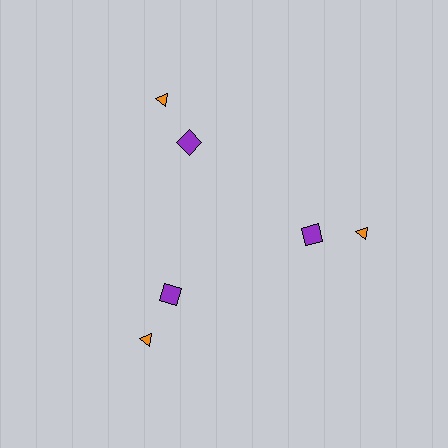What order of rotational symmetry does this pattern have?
This pattern has 3-fold rotational symmetry.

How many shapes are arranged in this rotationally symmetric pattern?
There are 6 shapes, arranged in 3 groups of 2.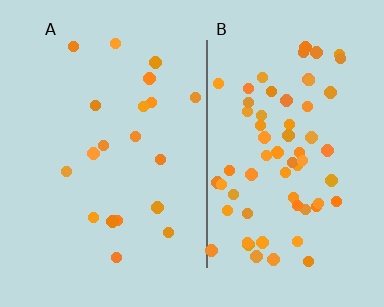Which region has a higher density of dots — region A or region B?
B (the right).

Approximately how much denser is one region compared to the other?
Approximately 3.3× — region B over region A.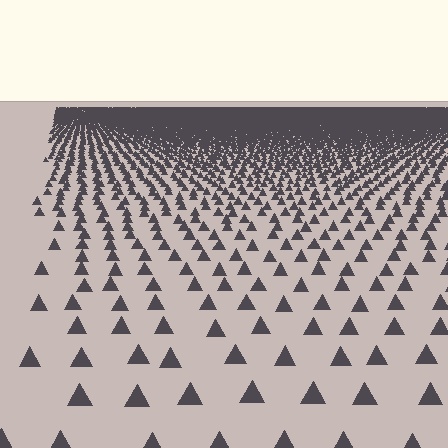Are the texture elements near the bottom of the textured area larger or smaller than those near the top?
Larger. Near the bottom, elements are closer to the viewer and appear at a bigger on-screen size.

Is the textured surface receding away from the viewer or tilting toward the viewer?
The surface is receding away from the viewer. Texture elements get smaller and denser toward the top.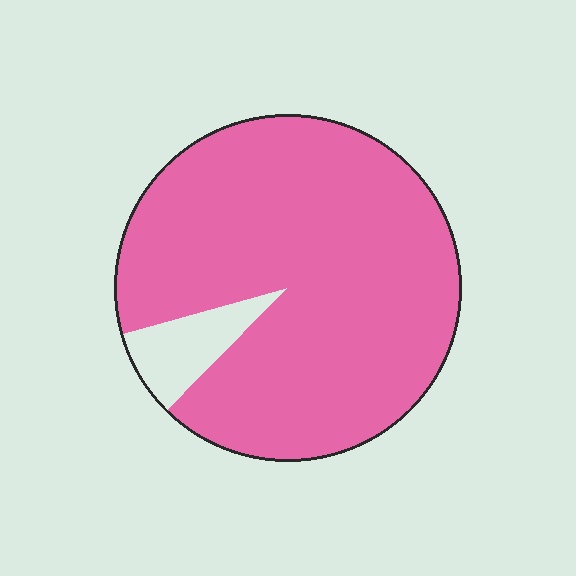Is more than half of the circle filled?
Yes.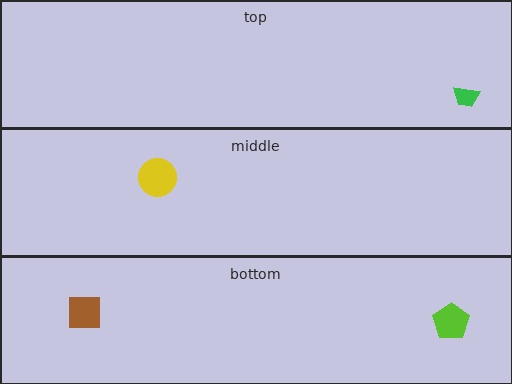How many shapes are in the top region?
1.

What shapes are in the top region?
The green trapezoid.